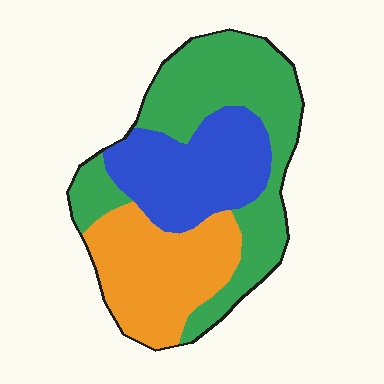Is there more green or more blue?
Green.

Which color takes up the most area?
Green, at roughly 45%.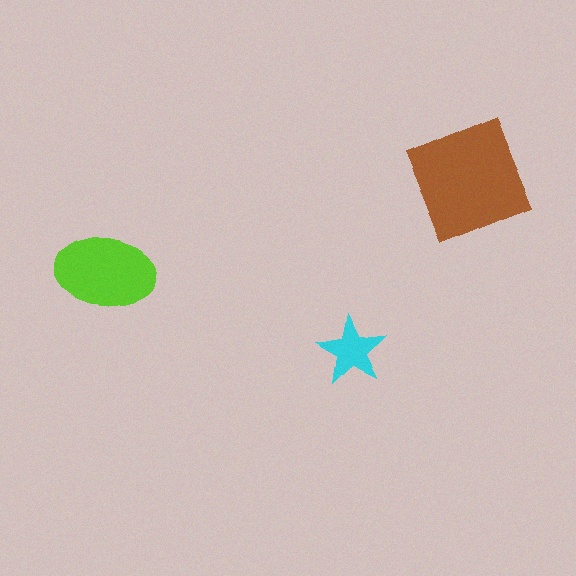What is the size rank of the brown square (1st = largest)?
1st.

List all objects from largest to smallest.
The brown square, the lime ellipse, the cyan star.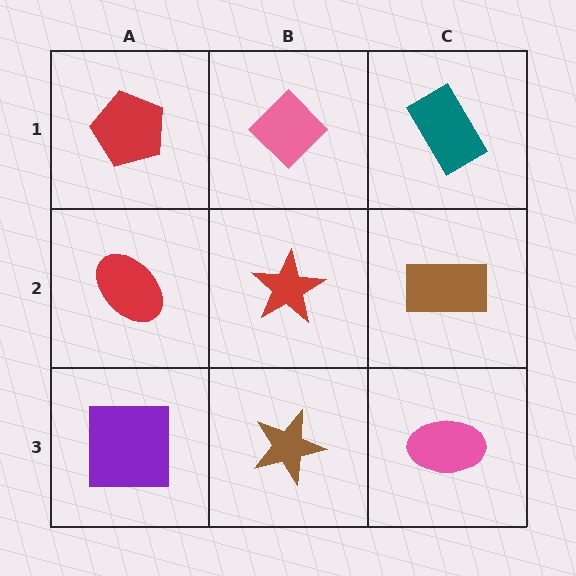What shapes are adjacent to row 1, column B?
A red star (row 2, column B), a red pentagon (row 1, column A), a teal rectangle (row 1, column C).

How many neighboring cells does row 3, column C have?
2.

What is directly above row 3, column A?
A red ellipse.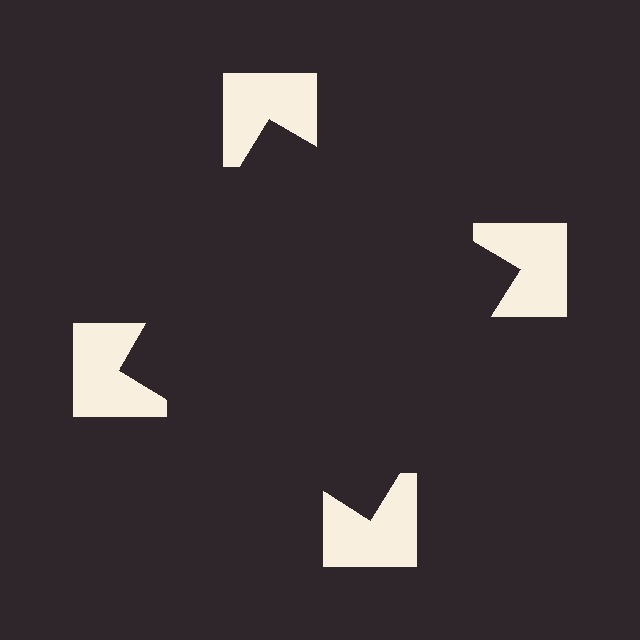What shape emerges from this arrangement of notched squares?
An illusory square — its edges are inferred from the aligned wedge cuts in the notched squares, not physically drawn.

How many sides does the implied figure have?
4 sides.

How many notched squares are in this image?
There are 4 — one at each vertex of the illusory square.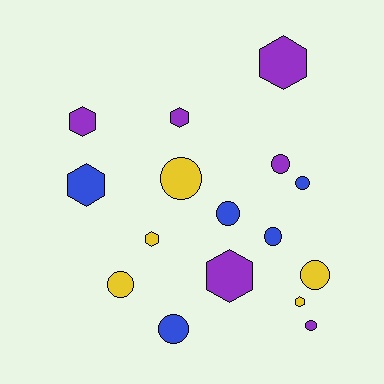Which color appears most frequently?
Purple, with 6 objects.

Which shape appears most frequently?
Circle, with 9 objects.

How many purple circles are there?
There are 2 purple circles.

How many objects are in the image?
There are 16 objects.